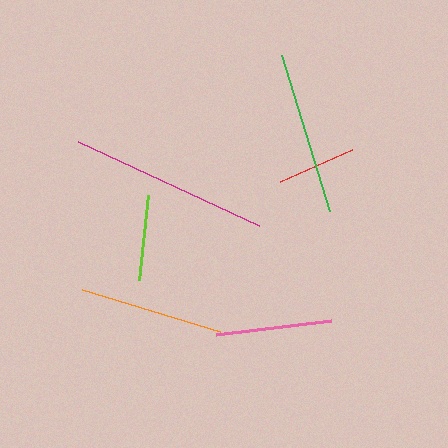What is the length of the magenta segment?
The magenta segment is approximately 199 pixels long.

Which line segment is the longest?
The magenta line is the longest at approximately 199 pixels.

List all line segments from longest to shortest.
From longest to shortest: magenta, green, orange, pink, lime, red.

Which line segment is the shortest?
The red line is the shortest at approximately 79 pixels.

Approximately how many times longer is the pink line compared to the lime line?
The pink line is approximately 1.4 times the length of the lime line.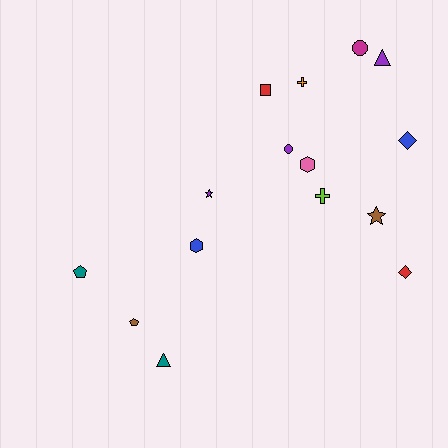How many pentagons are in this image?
There are 2 pentagons.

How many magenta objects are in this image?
There is 1 magenta object.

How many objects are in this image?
There are 15 objects.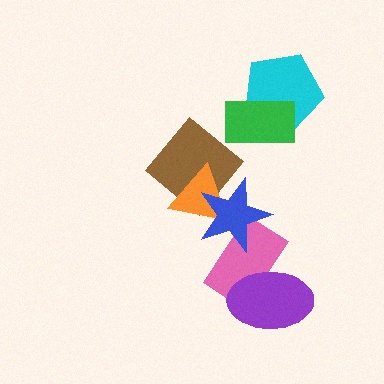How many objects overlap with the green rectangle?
1 object overlaps with the green rectangle.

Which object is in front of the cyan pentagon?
The green rectangle is in front of the cyan pentagon.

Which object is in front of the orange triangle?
The blue star is in front of the orange triangle.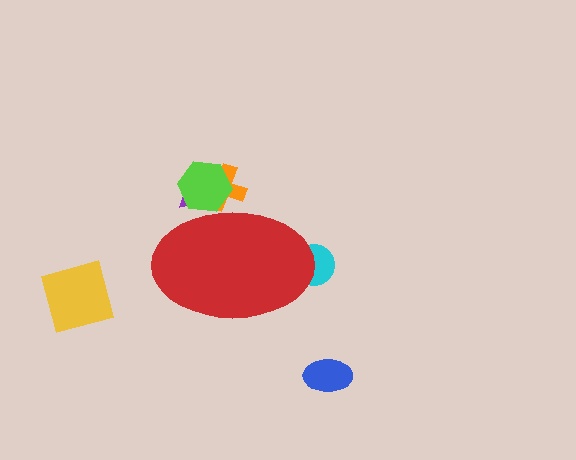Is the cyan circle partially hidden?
Yes, the cyan circle is partially hidden behind the red ellipse.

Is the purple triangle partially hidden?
Yes, the purple triangle is partially hidden behind the red ellipse.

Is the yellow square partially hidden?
No, the yellow square is fully visible.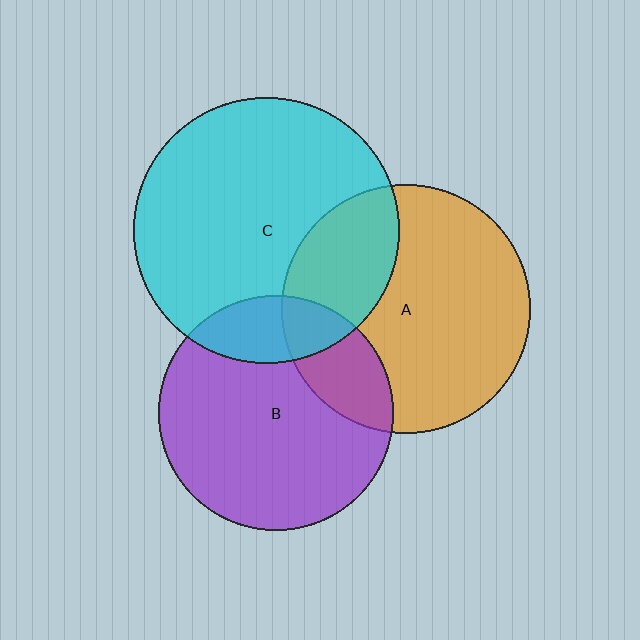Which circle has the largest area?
Circle C (cyan).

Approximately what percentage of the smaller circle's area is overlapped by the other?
Approximately 30%.